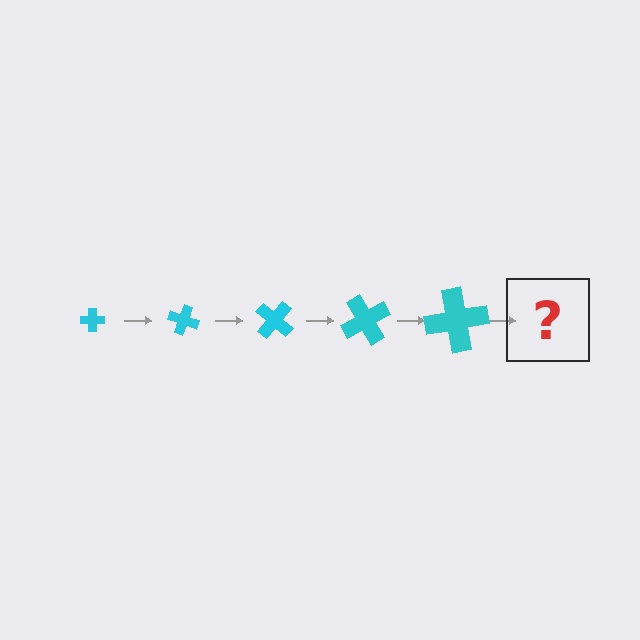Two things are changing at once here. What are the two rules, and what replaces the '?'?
The two rules are that the cross grows larger each step and it rotates 20 degrees each step. The '?' should be a cross, larger than the previous one and rotated 100 degrees from the start.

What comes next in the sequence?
The next element should be a cross, larger than the previous one and rotated 100 degrees from the start.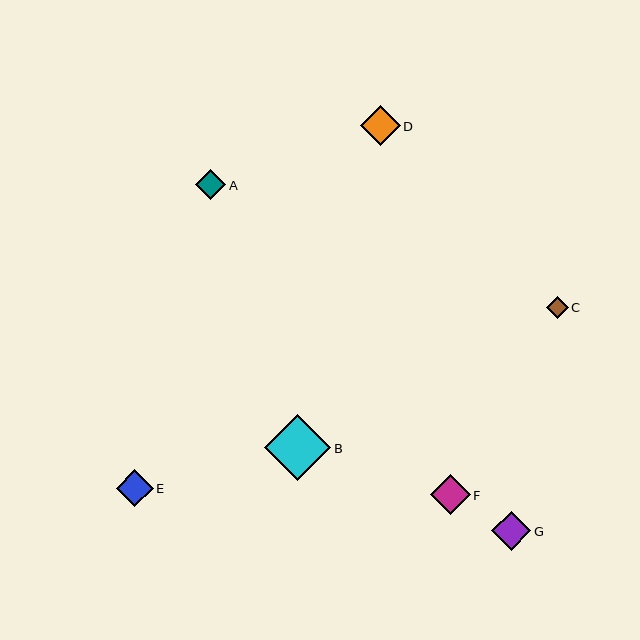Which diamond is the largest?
Diamond B is the largest with a size of approximately 66 pixels.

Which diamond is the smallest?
Diamond C is the smallest with a size of approximately 22 pixels.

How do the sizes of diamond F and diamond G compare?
Diamond F and diamond G are approximately the same size.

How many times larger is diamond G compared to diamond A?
Diamond G is approximately 1.3 times the size of diamond A.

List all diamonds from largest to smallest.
From largest to smallest: B, F, D, G, E, A, C.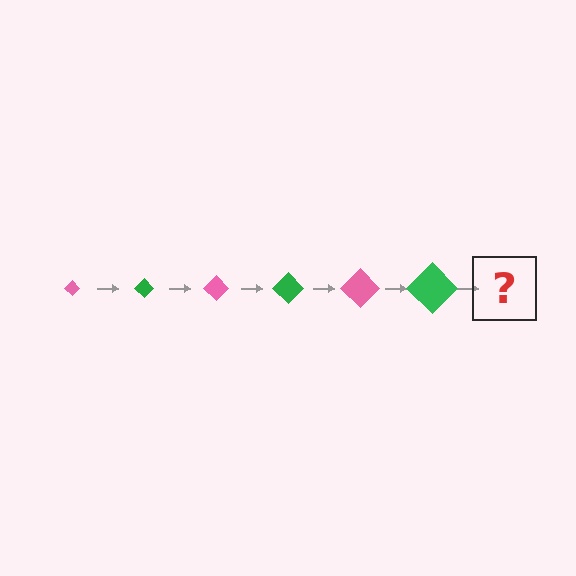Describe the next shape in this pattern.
It should be a pink diamond, larger than the previous one.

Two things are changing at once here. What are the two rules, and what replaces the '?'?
The two rules are that the diamond grows larger each step and the color cycles through pink and green. The '?' should be a pink diamond, larger than the previous one.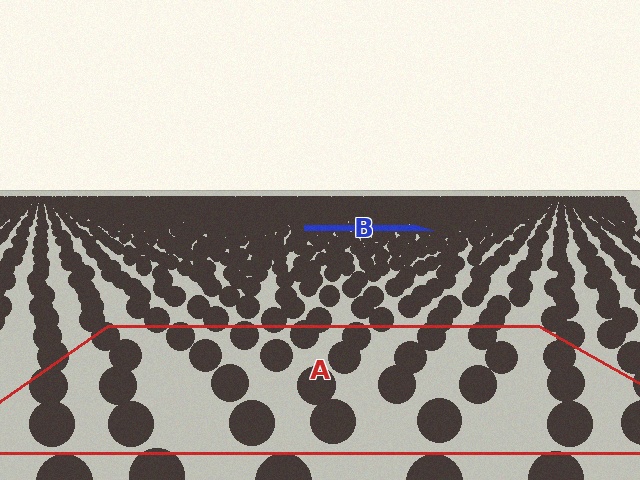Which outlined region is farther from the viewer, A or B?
Region B is farther from the viewer — the texture elements inside it appear smaller and more densely packed.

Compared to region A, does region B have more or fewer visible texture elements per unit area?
Region B has more texture elements per unit area — they are packed more densely because it is farther away.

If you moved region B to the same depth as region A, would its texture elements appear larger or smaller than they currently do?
They would appear larger. At a closer depth, the same texture elements are projected at a bigger on-screen size.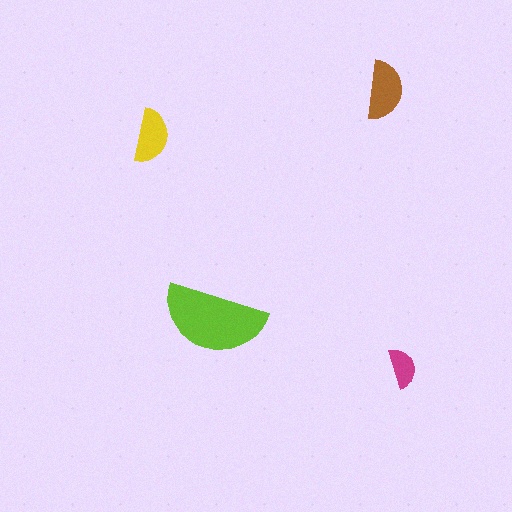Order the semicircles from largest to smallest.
the lime one, the brown one, the yellow one, the magenta one.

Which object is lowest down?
The magenta semicircle is bottommost.